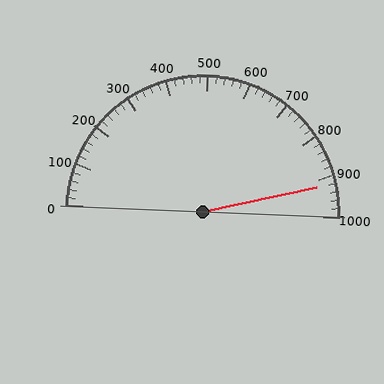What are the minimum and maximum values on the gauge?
The gauge ranges from 0 to 1000.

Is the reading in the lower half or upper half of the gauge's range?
The reading is in the upper half of the range (0 to 1000).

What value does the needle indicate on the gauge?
The needle indicates approximately 920.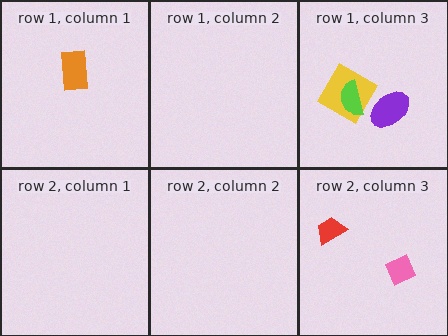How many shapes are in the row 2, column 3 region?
2.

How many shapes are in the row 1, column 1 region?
1.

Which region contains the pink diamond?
The row 2, column 3 region.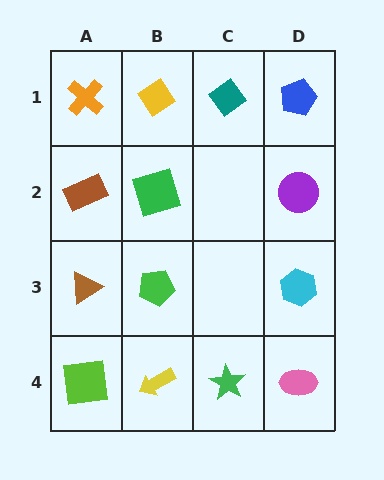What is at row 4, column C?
A green star.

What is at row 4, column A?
A lime square.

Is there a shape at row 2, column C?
No, that cell is empty.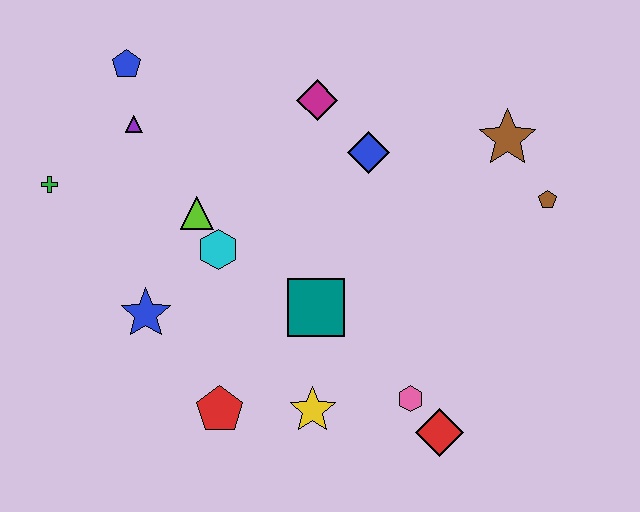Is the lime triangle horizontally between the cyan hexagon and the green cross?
Yes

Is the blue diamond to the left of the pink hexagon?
Yes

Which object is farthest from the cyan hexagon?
The brown pentagon is farthest from the cyan hexagon.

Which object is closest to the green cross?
The purple triangle is closest to the green cross.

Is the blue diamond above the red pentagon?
Yes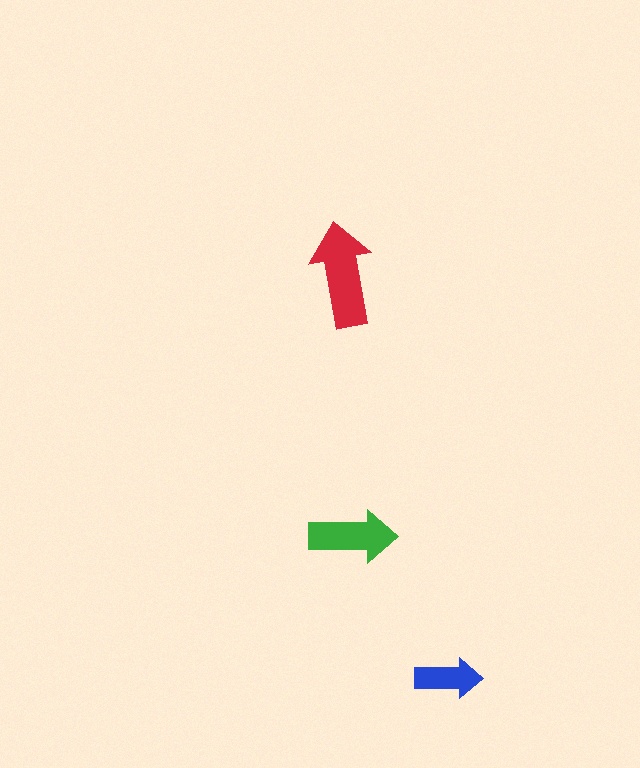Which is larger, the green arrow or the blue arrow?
The green one.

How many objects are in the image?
There are 3 objects in the image.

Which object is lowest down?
The blue arrow is bottommost.